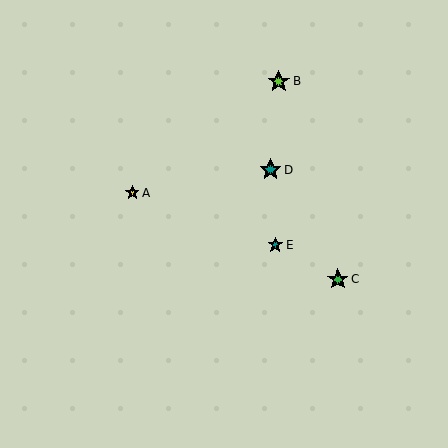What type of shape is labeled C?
Shape C is a green star.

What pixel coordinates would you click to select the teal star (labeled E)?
Click at (275, 245) to select the teal star E.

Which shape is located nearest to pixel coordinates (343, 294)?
The green star (labeled C) at (338, 279) is nearest to that location.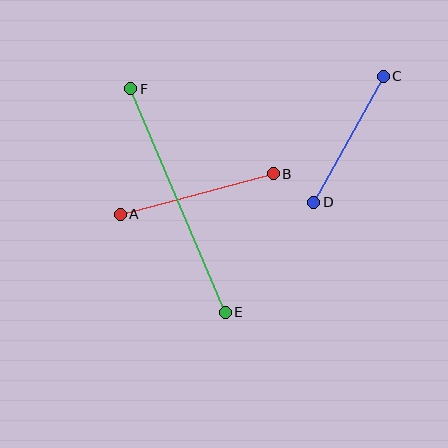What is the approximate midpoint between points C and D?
The midpoint is at approximately (349, 139) pixels.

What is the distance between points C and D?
The distance is approximately 144 pixels.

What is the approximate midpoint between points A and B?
The midpoint is at approximately (197, 194) pixels.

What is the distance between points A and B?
The distance is approximately 158 pixels.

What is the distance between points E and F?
The distance is approximately 243 pixels.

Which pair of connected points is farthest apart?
Points E and F are farthest apart.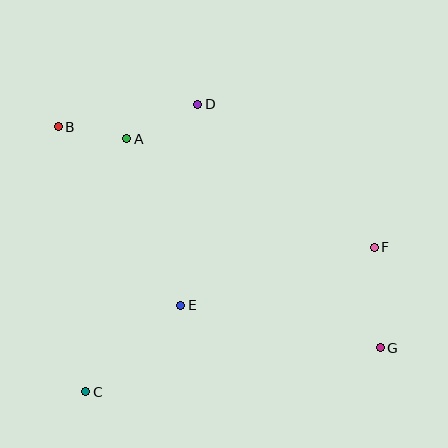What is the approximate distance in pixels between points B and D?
The distance between B and D is approximately 141 pixels.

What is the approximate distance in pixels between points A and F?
The distance between A and F is approximately 270 pixels.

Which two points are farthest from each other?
Points B and G are farthest from each other.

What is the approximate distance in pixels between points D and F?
The distance between D and F is approximately 227 pixels.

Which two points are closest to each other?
Points A and B are closest to each other.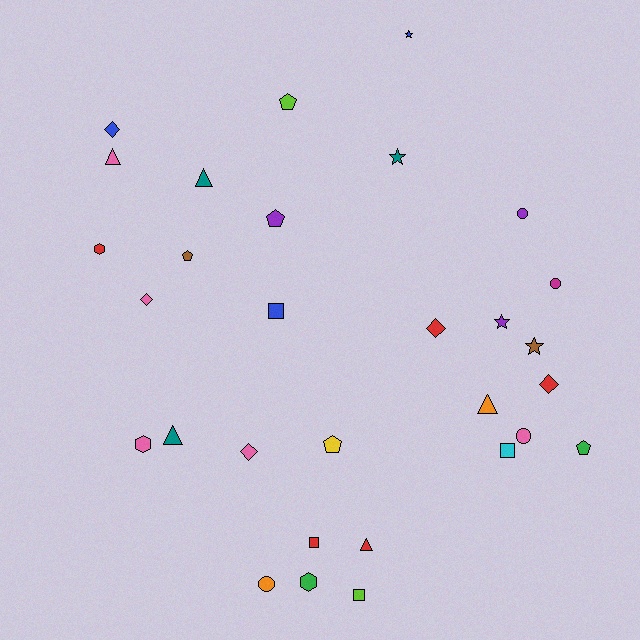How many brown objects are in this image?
There are 2 brown objects.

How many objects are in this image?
There are 30 objects.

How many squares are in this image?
There are 4 squares.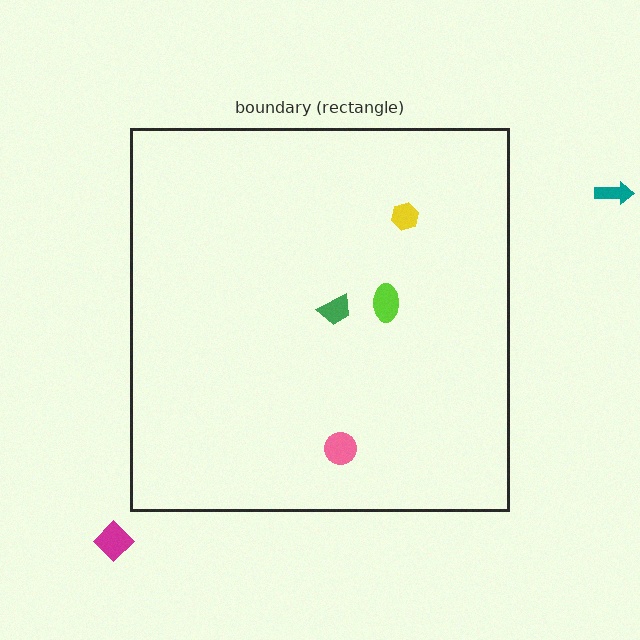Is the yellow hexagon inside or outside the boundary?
Inside.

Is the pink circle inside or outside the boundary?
Inside.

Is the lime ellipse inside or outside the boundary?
Inside.